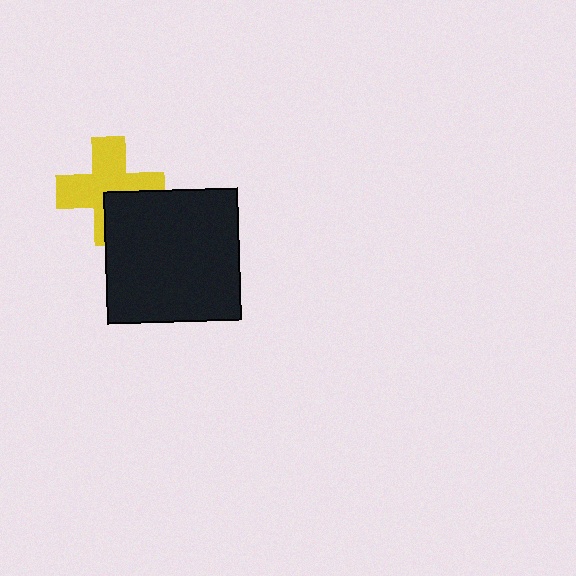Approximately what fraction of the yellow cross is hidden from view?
Roughly 31% of the yellow cross is hidden behind the black rectangle.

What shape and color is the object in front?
The object in front is a black rectangle.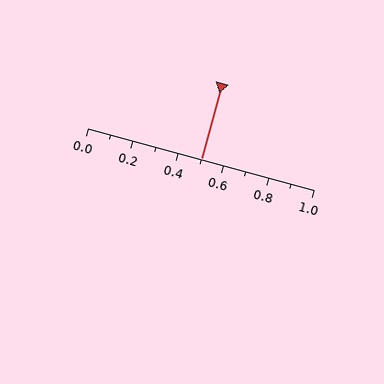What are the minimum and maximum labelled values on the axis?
The axis runs from 0.0 to 1.0.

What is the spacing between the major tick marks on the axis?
The major ticks are spaced 0.2 apart.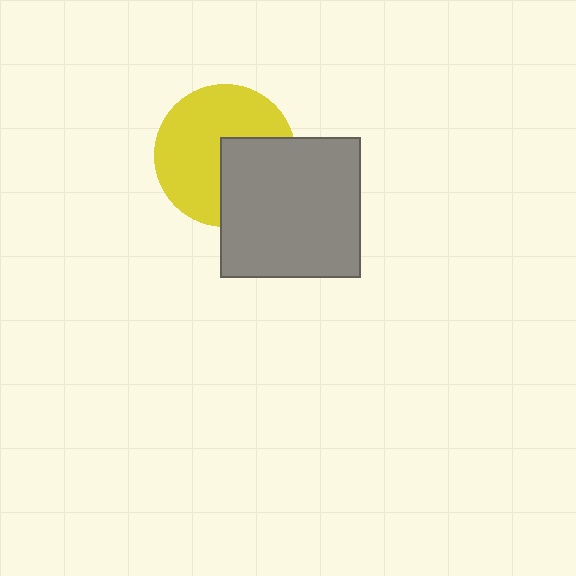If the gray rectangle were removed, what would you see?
You would see the complete yellow circle.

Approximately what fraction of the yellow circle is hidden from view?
Roughly 36% of the yellow circle is hidden behind the gray rectangle.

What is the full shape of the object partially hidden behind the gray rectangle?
The partially hidden object is a yellow circle.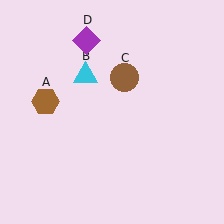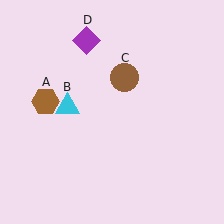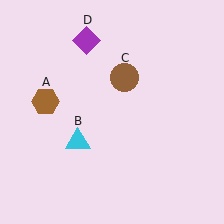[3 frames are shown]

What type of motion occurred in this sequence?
The cyan triangle (object B) rotated counterclockwise around the center of the scene.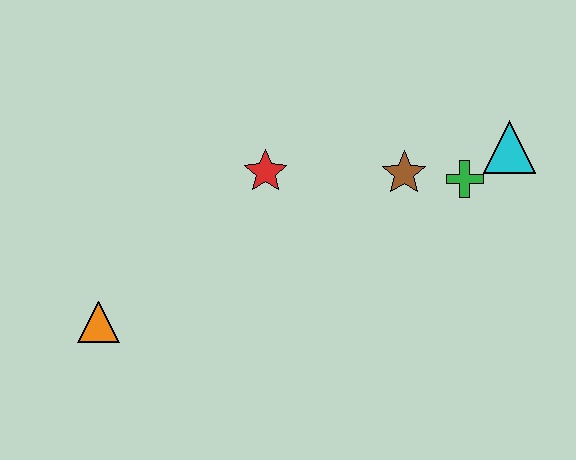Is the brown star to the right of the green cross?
No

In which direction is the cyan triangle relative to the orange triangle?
The cyan triangle is to the right of the orange triangle.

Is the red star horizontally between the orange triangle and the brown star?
Yes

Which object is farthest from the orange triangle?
The cyan triangle is farthest from the orange triangle.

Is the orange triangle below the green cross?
Yes